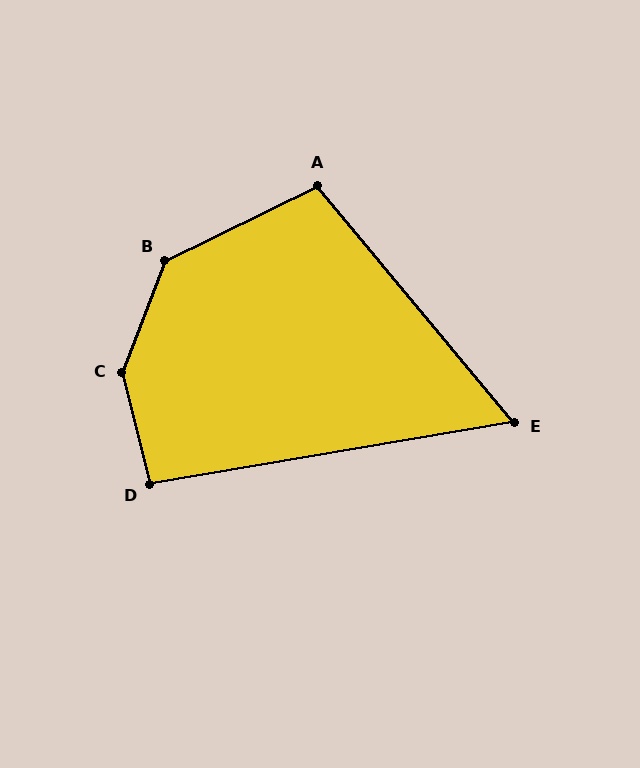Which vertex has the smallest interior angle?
E, at approximately 60 degrees.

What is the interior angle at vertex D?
Approximately 94 degrees (approximately right).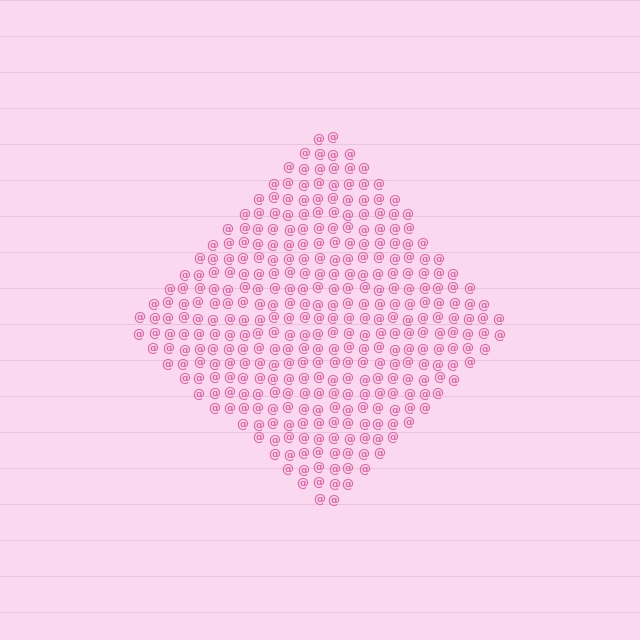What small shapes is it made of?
It is made of small at signs.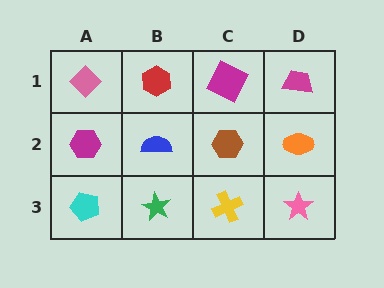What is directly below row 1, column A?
A magenta hexagon.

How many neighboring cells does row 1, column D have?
2.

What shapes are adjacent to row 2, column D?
A magenta trapezoid (row 1, column D), a pink star (row 3, column D), a brown hexagon (row 2, column C).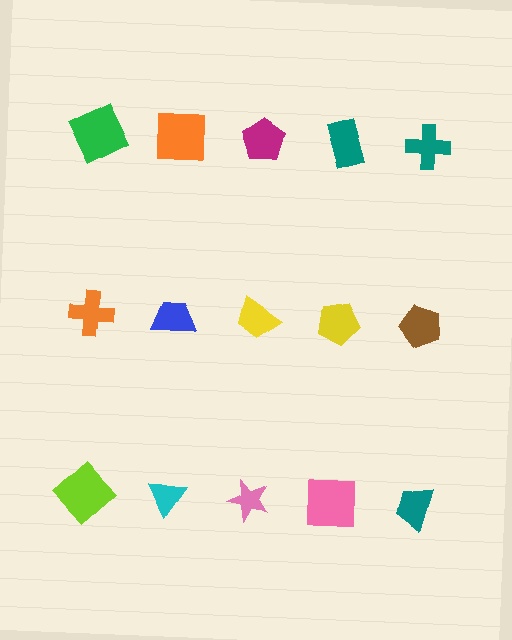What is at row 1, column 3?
A magenta pentagon.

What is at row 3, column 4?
A pink square.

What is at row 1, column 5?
A teal cross.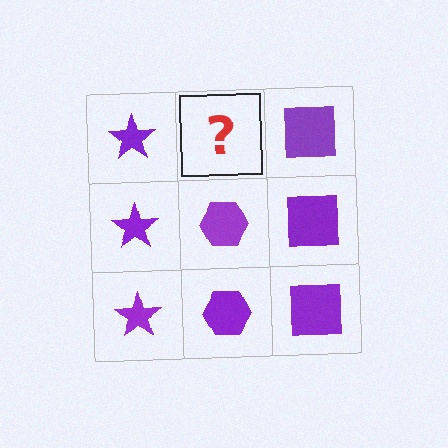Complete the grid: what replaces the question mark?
The question mark should be replaced with a purple hexagon.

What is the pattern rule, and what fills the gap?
The rule is that each column has a consistent shape. The gap should be filled with a purple hexagon.